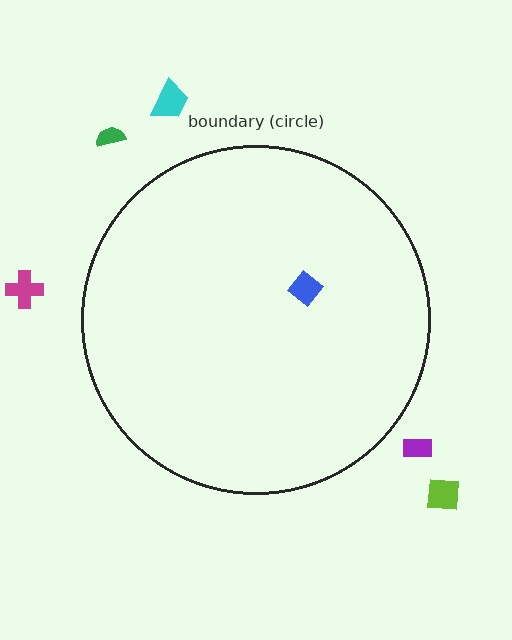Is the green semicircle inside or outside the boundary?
Outside.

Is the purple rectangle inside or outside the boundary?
Outside.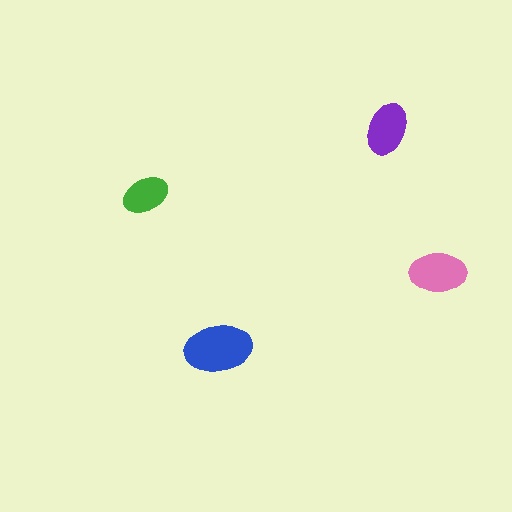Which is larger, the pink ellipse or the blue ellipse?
The blue one.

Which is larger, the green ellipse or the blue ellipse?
The blue one.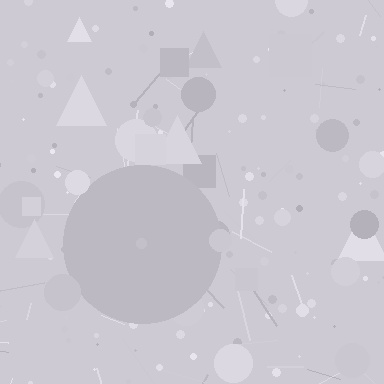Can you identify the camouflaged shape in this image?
The camouflaged shape is a circle.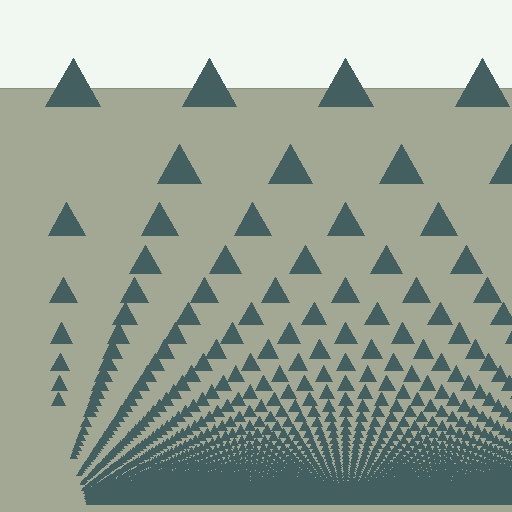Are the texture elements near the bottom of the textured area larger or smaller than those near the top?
Smaller. The gradient is inverted — elements near the bottom are smaller and denser.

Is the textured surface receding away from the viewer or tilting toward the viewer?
The surface appears to tilt toward the viewer. Texture elements get larger and sparser toward the top.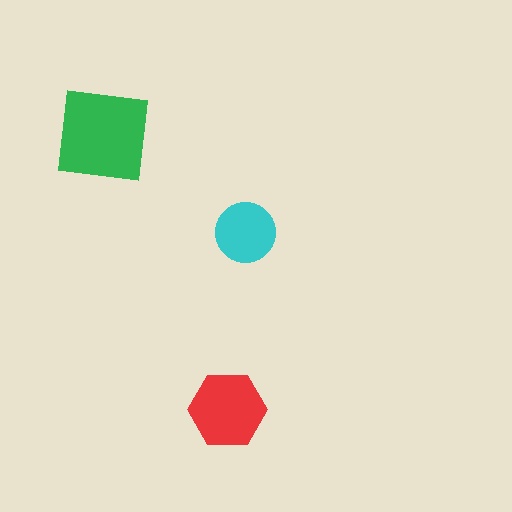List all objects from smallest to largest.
The cyan circle, the red hexagon, the green square.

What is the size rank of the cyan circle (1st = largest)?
3rd.